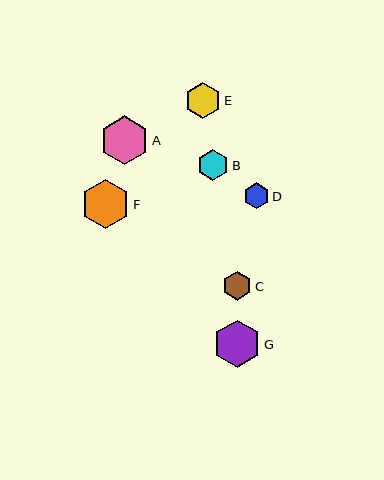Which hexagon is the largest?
Hexagon F is the largest with a size of approximately 49 pixels.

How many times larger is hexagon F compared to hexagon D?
Hexagon F is approximately 1.9 times the size of hexagon D.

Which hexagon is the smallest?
Hexagon D is the smallest with a size of approximately 26 pixels.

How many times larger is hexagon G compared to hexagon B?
Hexagon G is approximately 1.5 times the size of hexagon B.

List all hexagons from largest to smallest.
From largest to smallest: F, A, G, E, B, C, D.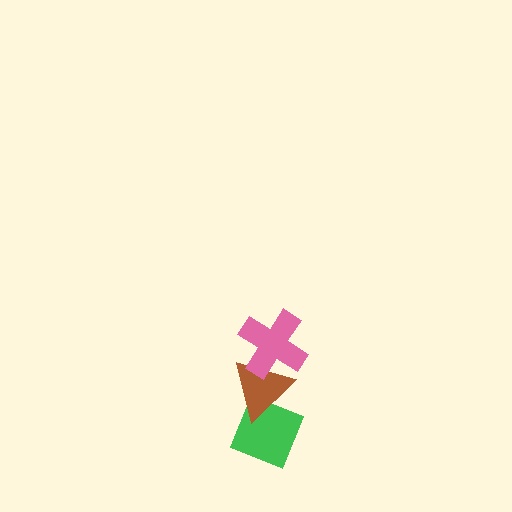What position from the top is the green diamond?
The green diamond is 3rd from the top.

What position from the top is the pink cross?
The pink cross is 1st from the top.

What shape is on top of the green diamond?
The brown triangle is on top of the green diamond.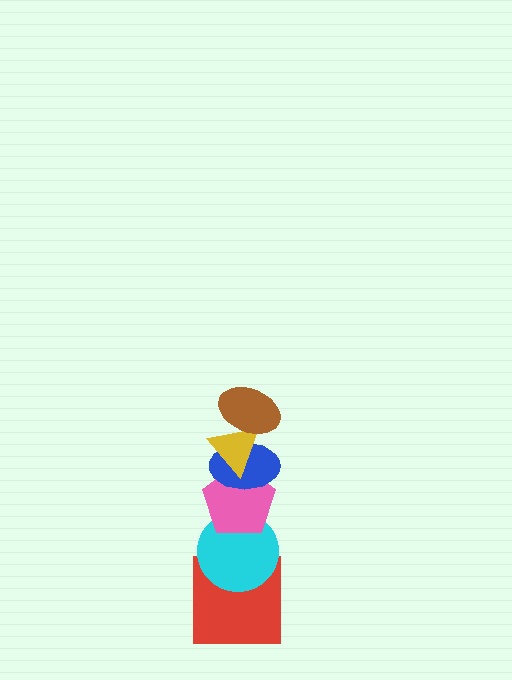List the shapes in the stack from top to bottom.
From top to bottom: the brown ellipse, the yellow triangle, the blue ellipse, the pink pentagon, the cyan circle, the red square.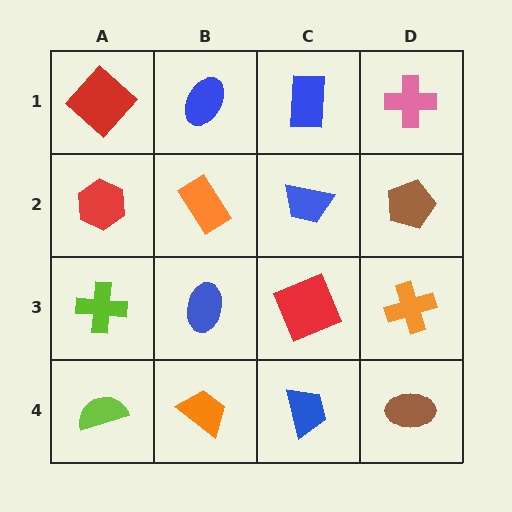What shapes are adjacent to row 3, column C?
A blue trapezoid (row 2, column C), a blue trapezoid (row 4, column C), a blue ellipse (row 3, column B), an orange cross (row 3, column D).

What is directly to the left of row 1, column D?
A blue rectangle.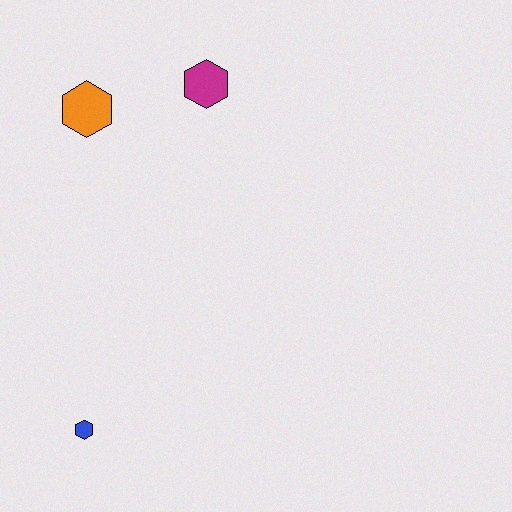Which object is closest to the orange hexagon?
The magenta hexagon is closest to the orange hexagon.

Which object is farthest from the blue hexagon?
The magenta hexagon is farthest from the blue hexagon.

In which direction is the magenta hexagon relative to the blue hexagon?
The magenta hexagon is above the blue hexagon.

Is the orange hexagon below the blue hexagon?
No